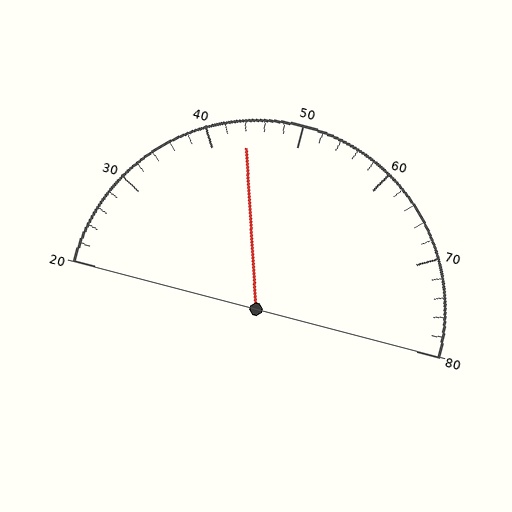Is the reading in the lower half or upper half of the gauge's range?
The reading is in the lower half of the range (20 to 80).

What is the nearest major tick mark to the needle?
The nearest major tick mark is 40.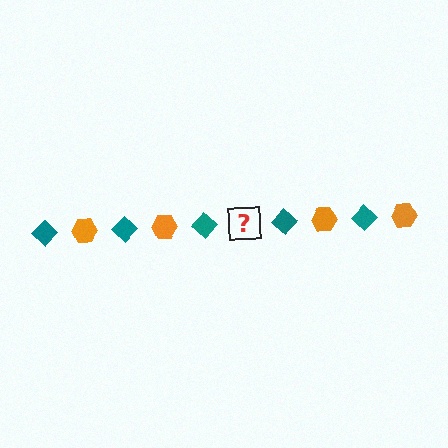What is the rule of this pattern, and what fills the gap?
The rule is that the pattern alternates between teal diamond and orange hexagon. The gap should be filled with an orange hexagon.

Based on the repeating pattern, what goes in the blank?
The blank should be an orange hexagon.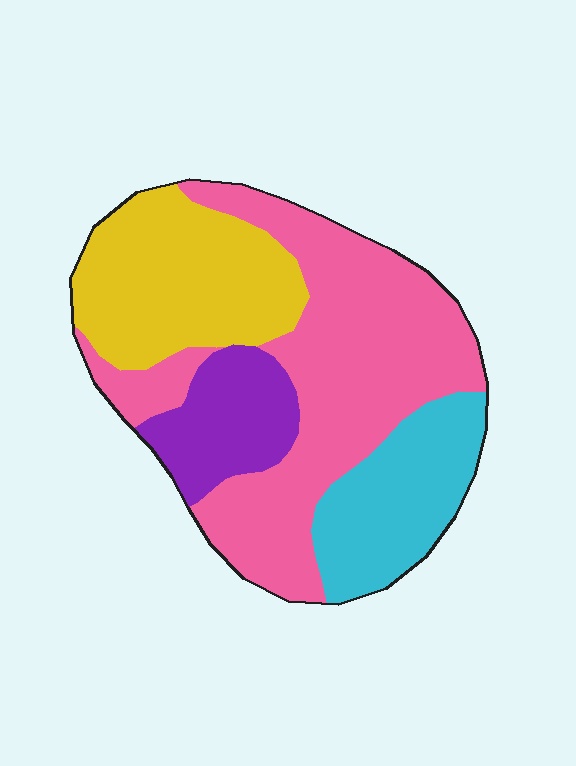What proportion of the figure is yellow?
Yellow covers 25% of the figure.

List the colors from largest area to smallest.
From largest to smallest: pink, yellow, cyan, purple.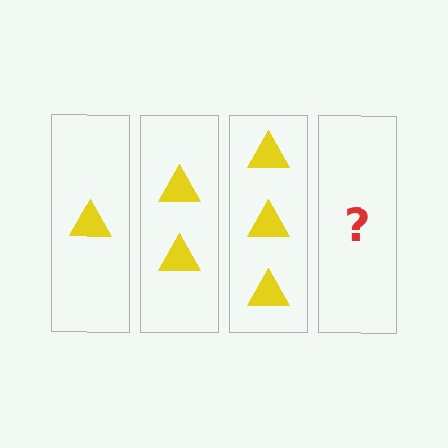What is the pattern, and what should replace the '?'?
The pattern is that each step adds one more triangle. The '?' should be 4 triangles.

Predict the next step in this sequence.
The next step is 4 triangles.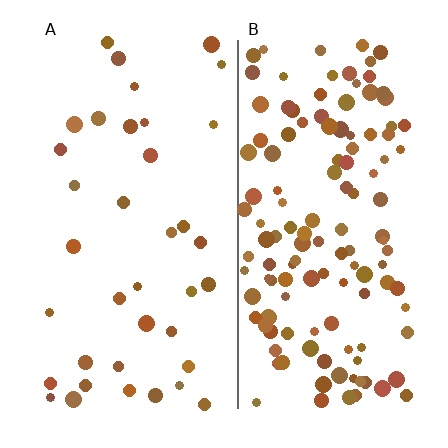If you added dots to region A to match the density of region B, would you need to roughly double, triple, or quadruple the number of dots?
Approximately quadruple.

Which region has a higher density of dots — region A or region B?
B (the right).